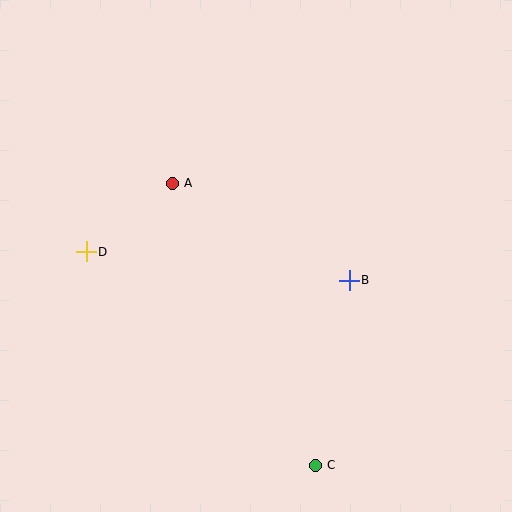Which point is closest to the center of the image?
Point B at (349, 280) is closest to the center.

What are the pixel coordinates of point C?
Point C is at (315, 465).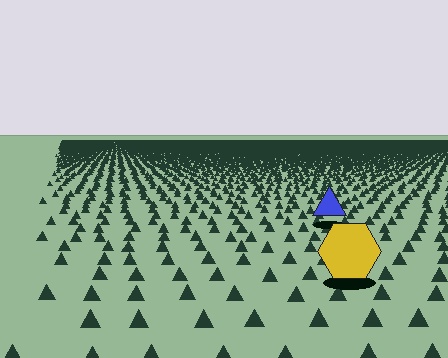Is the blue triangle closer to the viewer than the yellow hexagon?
No. The yellow hexagon is closer — you can tell from the texture gradient: the ground texture is coarser near it.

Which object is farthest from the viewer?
The blue triangle is farthest from the viewer. It appears smaller and the ground texture around it is denser.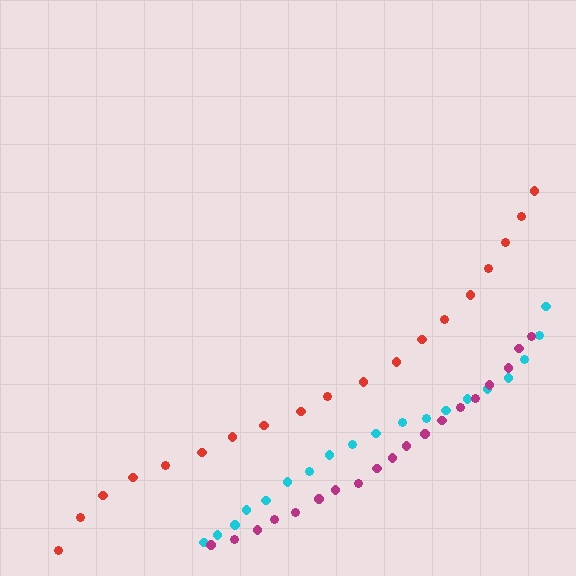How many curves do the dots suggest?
There are 3 distinct paths.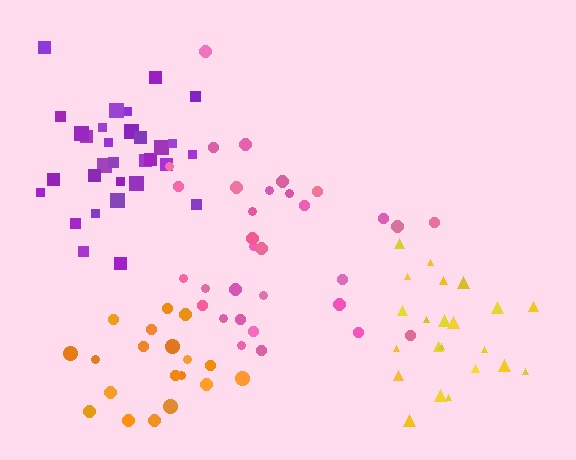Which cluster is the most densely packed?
Yellow.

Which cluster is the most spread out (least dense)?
Orange.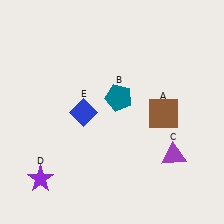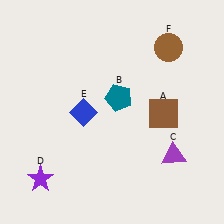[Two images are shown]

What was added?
A brown circle (F) was added in Image 2.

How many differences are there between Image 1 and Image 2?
There is 1 difference between the two images.